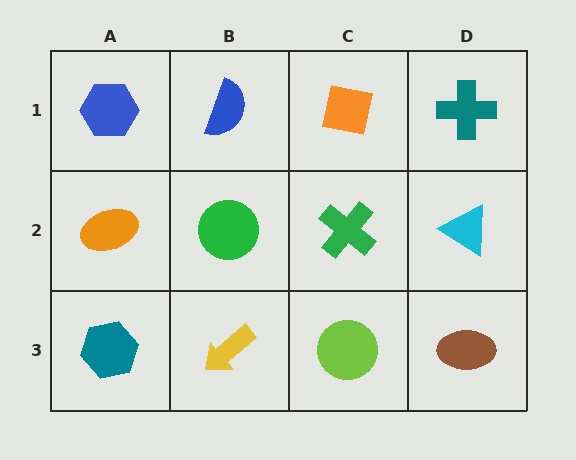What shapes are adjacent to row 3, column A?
An orange ellipse (row 2, column A), a yellow arrow (row 3, column B).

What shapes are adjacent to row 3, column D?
A cyan triangle (row 2, column D), a lime circle (row 3, column C).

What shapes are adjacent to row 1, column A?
An orange ellipse (row 2, column A), a blue semicircle (row 1, column B).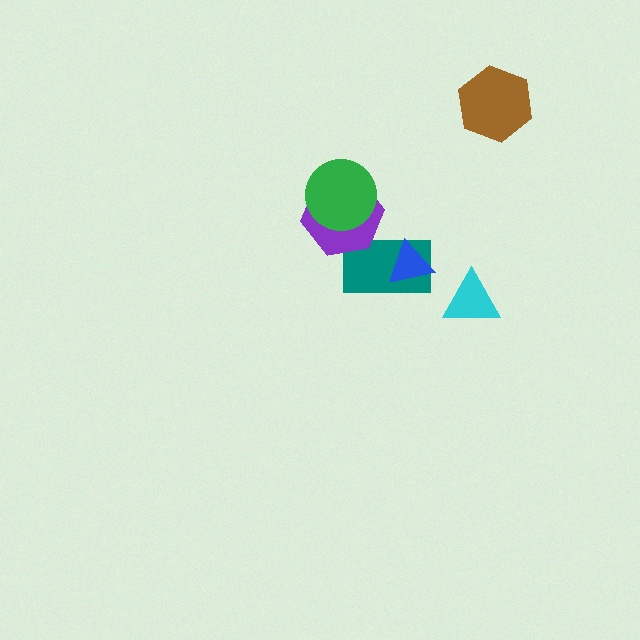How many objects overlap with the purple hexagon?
2 objects overlap with the purple hexagon.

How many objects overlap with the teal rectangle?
2 objects overlap with the teal rectangle.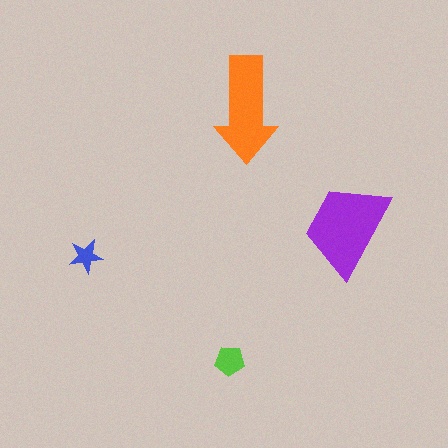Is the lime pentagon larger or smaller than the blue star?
Larger.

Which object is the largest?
The purple trapezoid.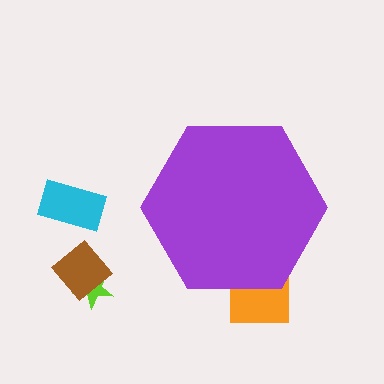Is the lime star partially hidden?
No, the lime star is fully visible.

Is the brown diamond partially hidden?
No, the brown diamond is fully visible.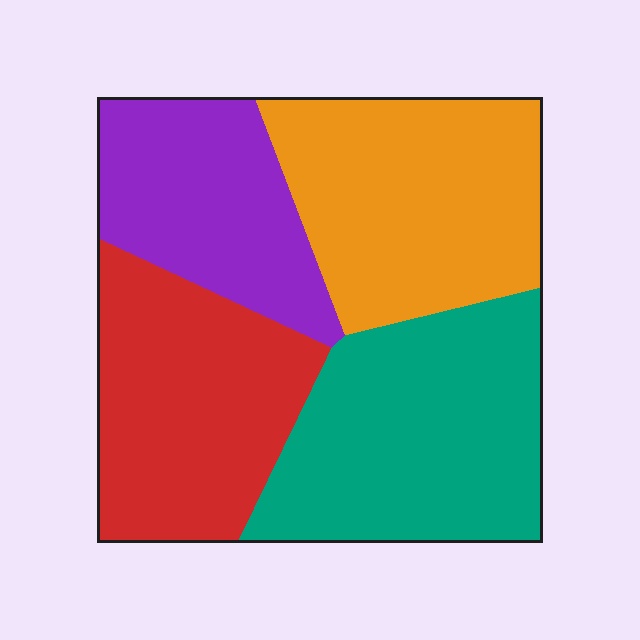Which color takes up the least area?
Purple, at roughly 20%.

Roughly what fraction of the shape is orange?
Orange takes up between a quarter and a half of the shape.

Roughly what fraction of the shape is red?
Red takes up about one quarter (1/4) of the shape.